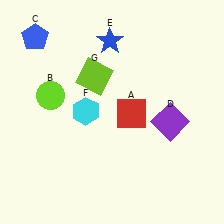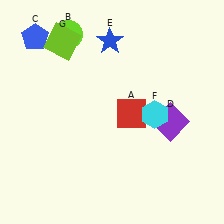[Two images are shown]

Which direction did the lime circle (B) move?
The lime circle (B) moved up.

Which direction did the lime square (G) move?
The lime square (G) moved up.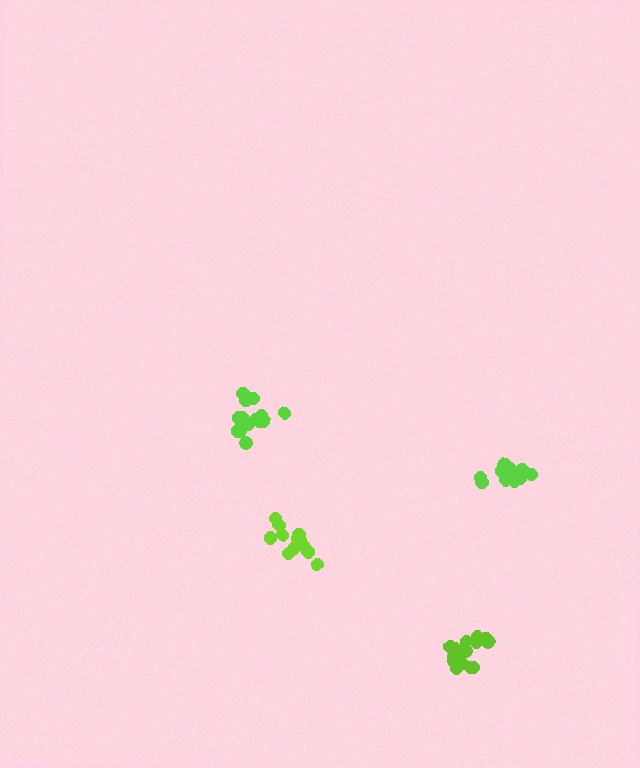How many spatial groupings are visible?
There are 4 spatial groupings.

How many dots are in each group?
Group 1: 15 dots, Group 2: 14 dots, Group 3: 14 dots, Group 4: 14 dots (57 total).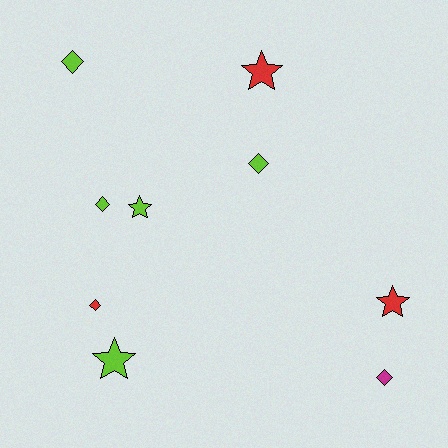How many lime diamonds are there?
There are 3 lime diamonds.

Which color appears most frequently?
Lime, with 5 objects.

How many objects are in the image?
There are 9 objects.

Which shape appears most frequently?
Diamond, with 5 objects.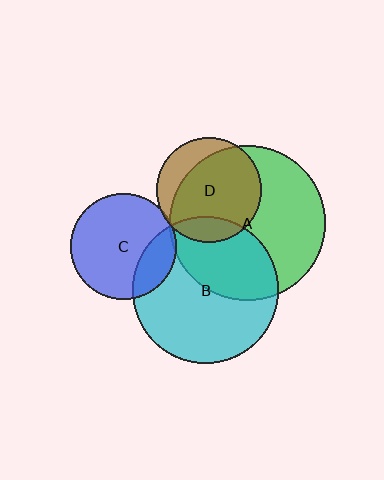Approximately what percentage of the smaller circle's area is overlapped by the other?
Approximately 40%.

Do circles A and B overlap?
Yes.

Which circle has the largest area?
Circle A (green).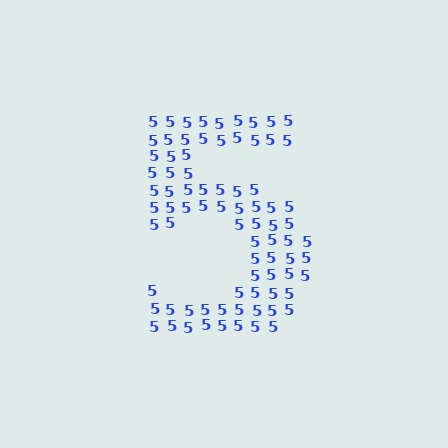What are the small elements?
The small elements are digit 5's.